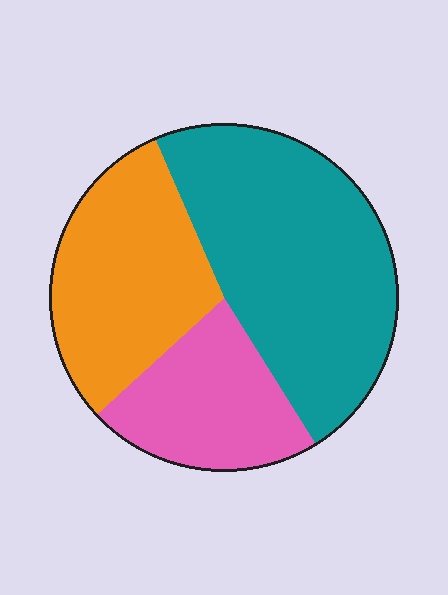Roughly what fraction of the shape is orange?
Orange takes up about one third (1/3) of the shape.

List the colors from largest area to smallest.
From largest to smallest: teal, orange, pink.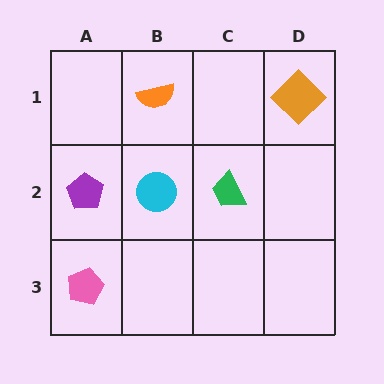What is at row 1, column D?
An orange diamond.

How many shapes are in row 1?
2 shapes.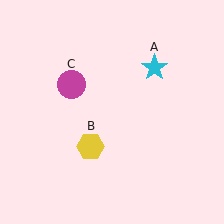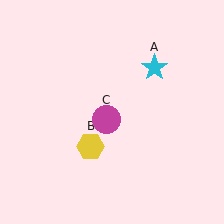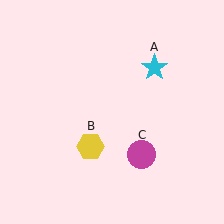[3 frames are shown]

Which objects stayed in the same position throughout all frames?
Cyan star (object A) and yellow hexagon (object B) remained stationary.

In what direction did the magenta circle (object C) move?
The magenta circle (object C) moved down and to the right.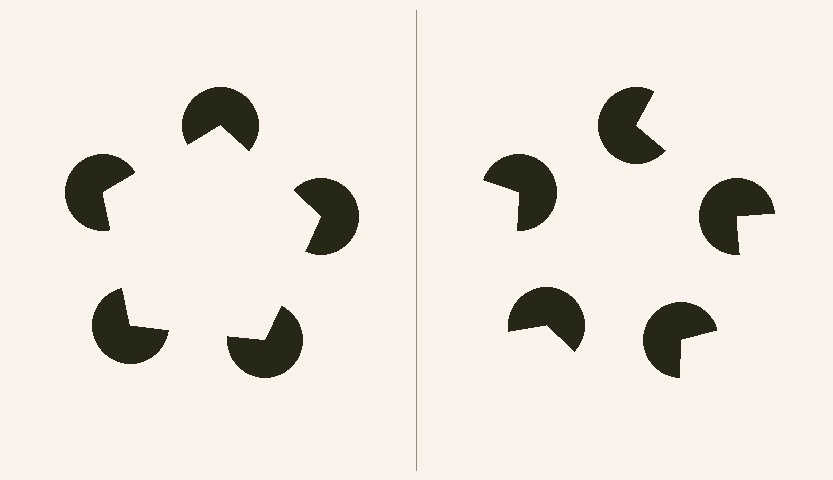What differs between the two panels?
The pac-man discs are positioned identically on both sides; only the wedge orientations differ. On the left they align to a pentagon; on the right they are misaligned.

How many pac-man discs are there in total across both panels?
10 — 5 on each side.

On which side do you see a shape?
An illusory pentagon appears on the left side. On the right side the wedge cuts are rotated, so no coherent shape forms.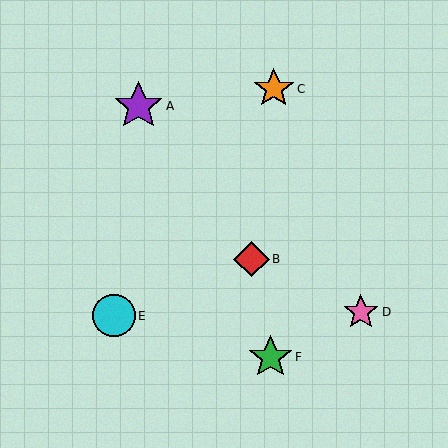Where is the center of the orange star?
The center of the orange star is at (274, 89).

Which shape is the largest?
The purple star (labeled A) is the largest.